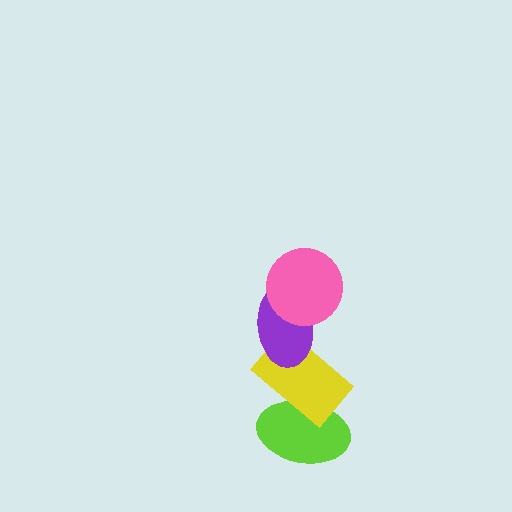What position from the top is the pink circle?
The pink circle is 1st from the top.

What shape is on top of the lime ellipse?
The yellow rectangle is on top of the lime ellipse.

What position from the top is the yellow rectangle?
The yellow rectangle is 3rd from the top.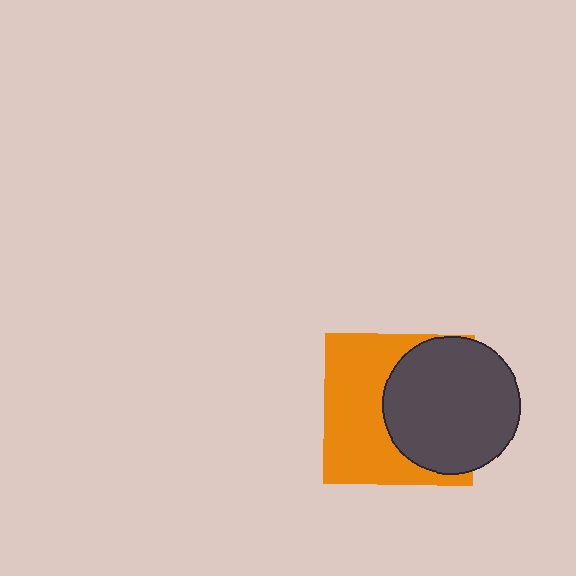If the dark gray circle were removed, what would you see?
You would see the complete orange square.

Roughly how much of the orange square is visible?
About half of it is visible (roughly 54%).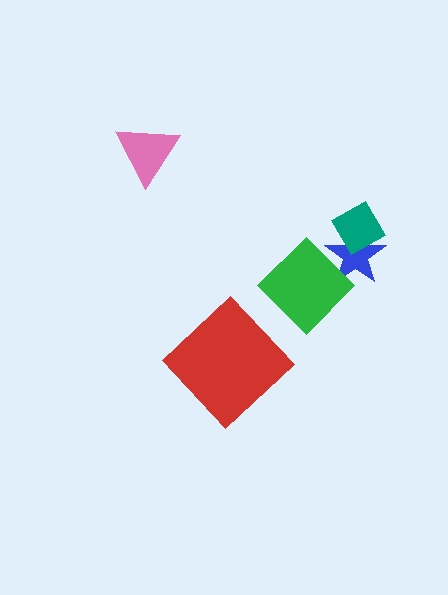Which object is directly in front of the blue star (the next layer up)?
The green diamond is directly in front of the blue star.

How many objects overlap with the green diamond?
1 object overlaps with the green diamond.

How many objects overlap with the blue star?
2 objects overlap with the blue star.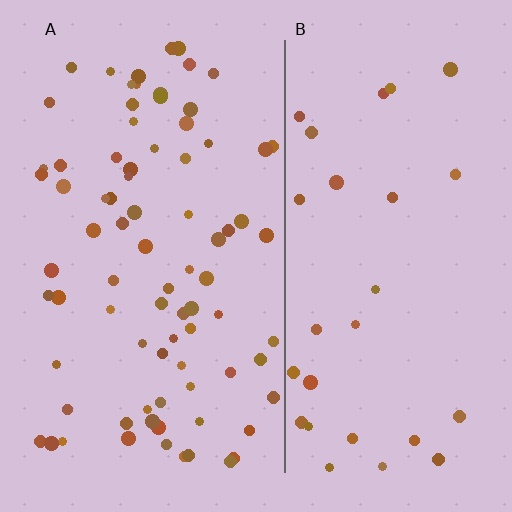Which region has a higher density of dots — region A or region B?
A (the left).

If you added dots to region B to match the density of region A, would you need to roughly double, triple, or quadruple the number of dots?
Approximately triple.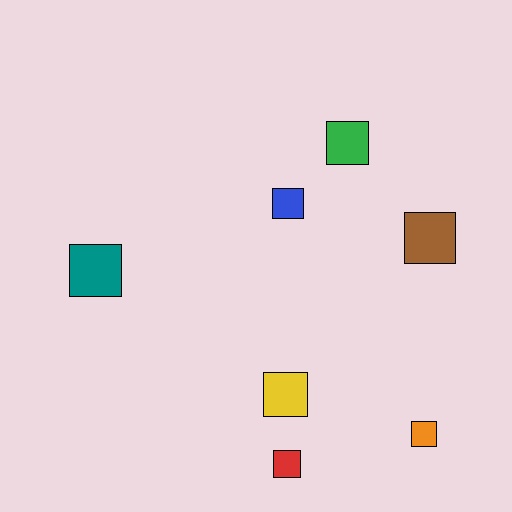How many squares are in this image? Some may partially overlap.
There are 7 squares.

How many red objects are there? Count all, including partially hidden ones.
There is 1 red object.